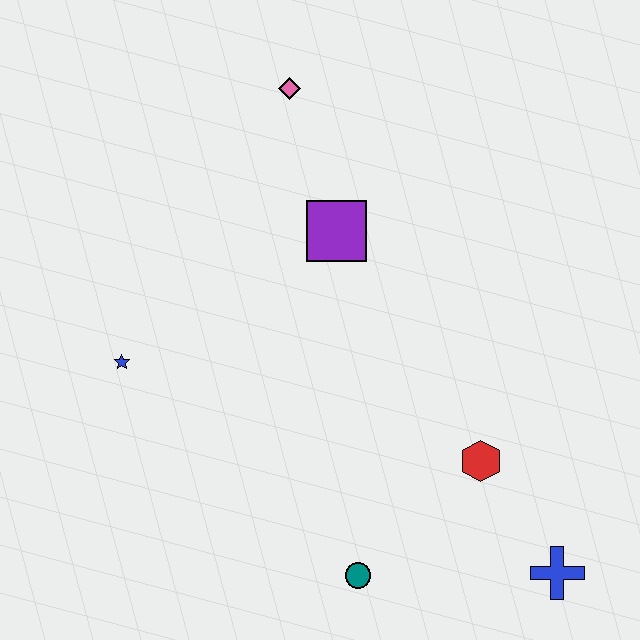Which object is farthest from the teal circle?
The pink diamond is farthest from the teal circle.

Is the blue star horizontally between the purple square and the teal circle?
No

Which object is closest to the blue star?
The purple square is closest to the blue star.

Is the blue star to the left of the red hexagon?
Yes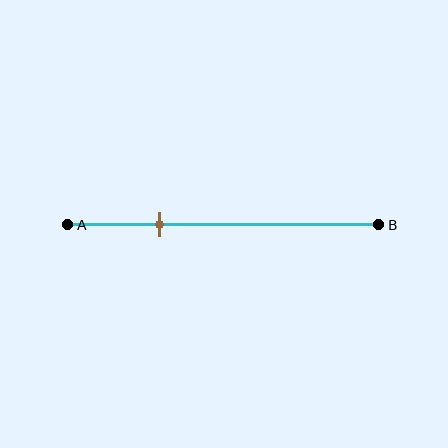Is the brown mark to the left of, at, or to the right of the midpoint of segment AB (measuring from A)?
The brown mark is to the left of the midpoint of segment AB.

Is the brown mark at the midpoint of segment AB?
No, the mark is at about 30% from A, not at the 50% midpoint.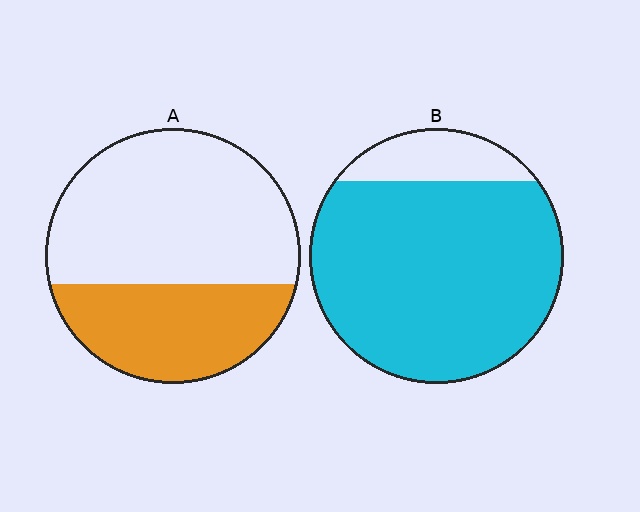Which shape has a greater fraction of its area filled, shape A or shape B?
Shape B.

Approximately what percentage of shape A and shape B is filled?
A is approximately 35% and B is approximately 85%.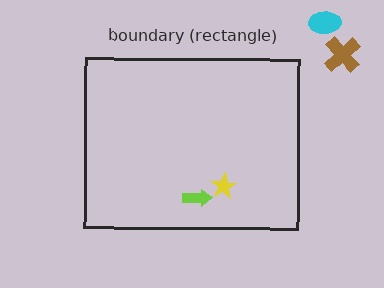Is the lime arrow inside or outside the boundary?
Inside.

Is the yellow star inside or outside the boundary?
Inside.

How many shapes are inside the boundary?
2 inside, 2 outside.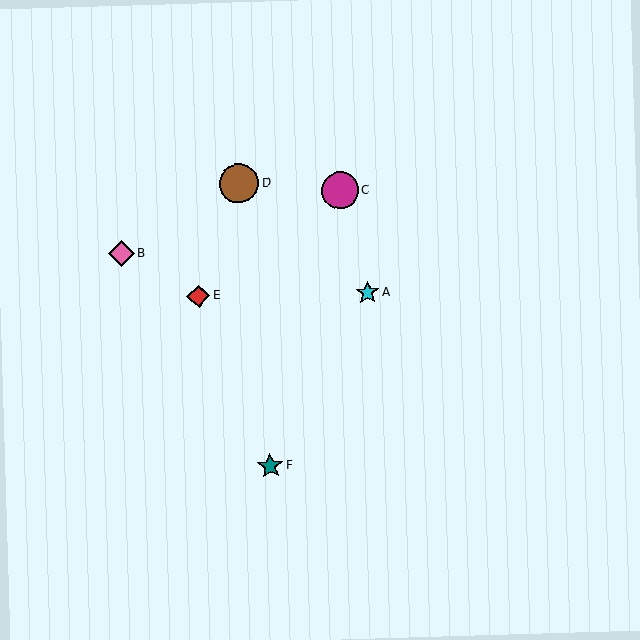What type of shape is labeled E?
Shape E is a red diamond.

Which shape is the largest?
The brown circle (labeled D) is the largest.